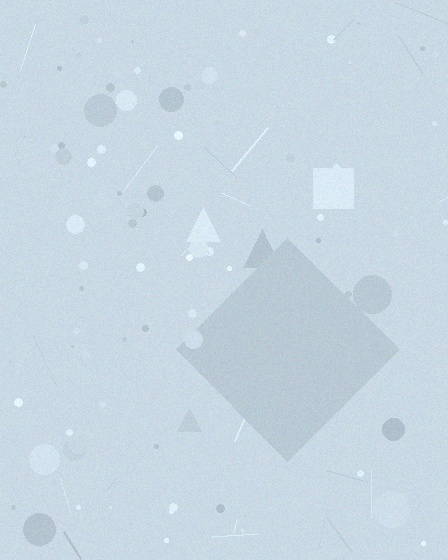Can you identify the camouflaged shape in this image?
The camouflaged shape is a diamond.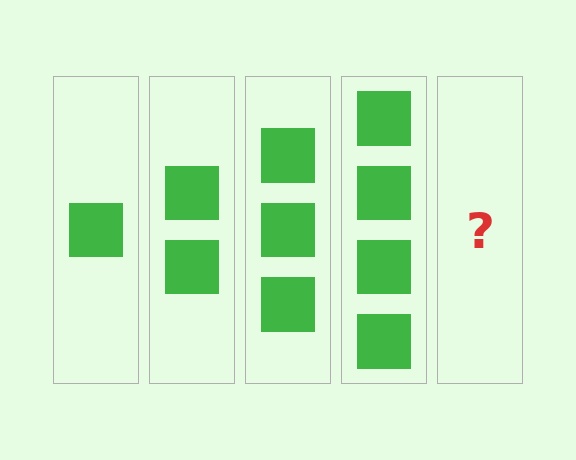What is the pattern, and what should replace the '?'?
The pattern is that each step adds one more square. The '?' should be 5 squares.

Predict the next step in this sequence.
The next step is 5 squares.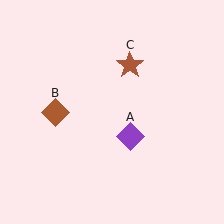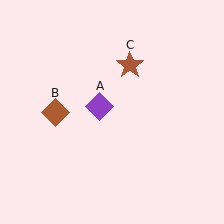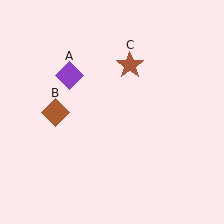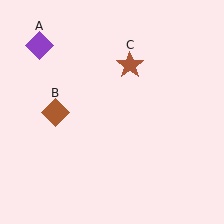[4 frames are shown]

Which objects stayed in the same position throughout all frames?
Brown diamond (object B) and brown star (object C) remained stationary.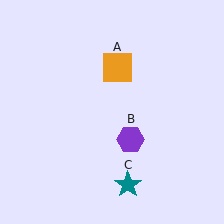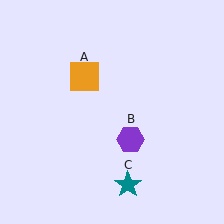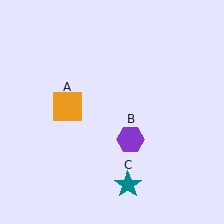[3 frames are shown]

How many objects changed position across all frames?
1 object changed position: orange square (object A).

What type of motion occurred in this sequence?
The orange square (object A) rotated counterclockwise around the center of the scene.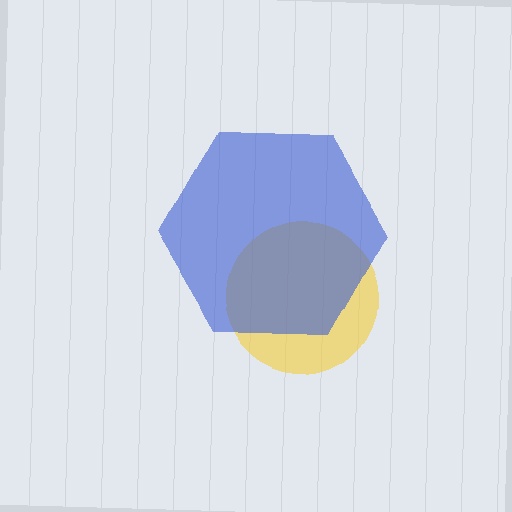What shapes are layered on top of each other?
The layered shapes are: a yellow circle, a blue hexagon.